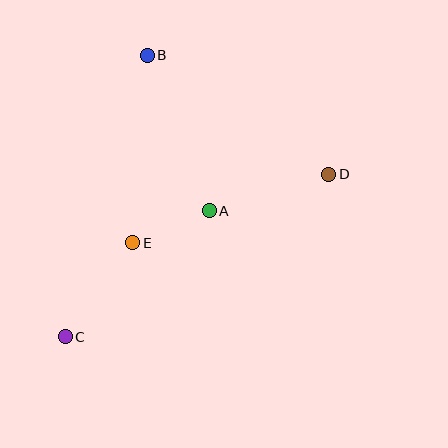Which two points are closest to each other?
Points A and E are closest to each other.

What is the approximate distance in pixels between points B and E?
The distance between B and E is approximately 188 pixels.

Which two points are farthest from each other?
Points C and D are farthest from each other.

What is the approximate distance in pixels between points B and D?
The distance between B and D is approximately 217 pixels.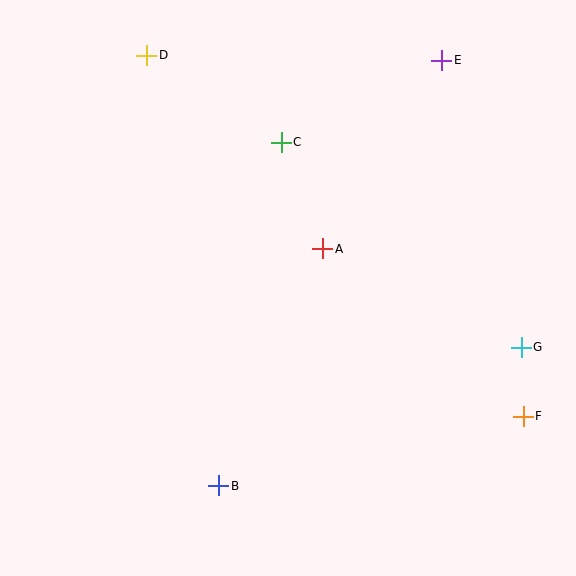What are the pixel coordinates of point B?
Point B is at (219, 486).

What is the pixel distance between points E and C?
The distance between E and C is 180 pixels.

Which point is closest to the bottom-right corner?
Point F is closest to the bottom-right corner.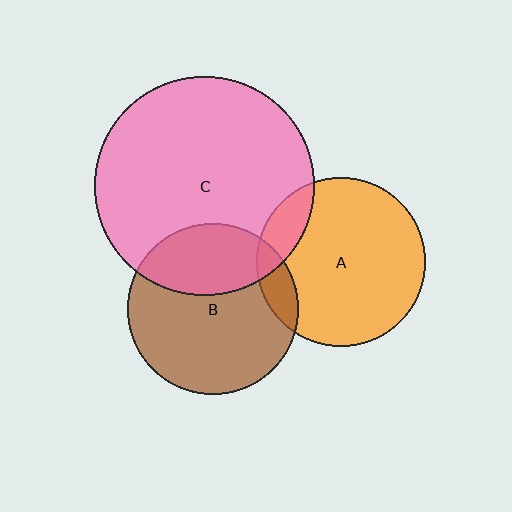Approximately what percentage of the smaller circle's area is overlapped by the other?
Approximately 30%.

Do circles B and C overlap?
Yes.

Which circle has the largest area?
Circle C (pink).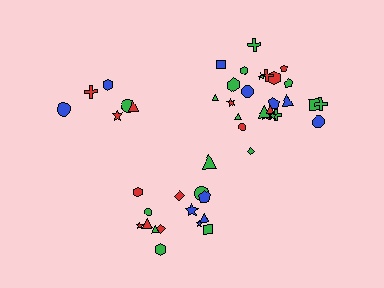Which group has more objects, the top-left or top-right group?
The top-right group.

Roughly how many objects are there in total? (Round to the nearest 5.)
Roughly 45 objects in total.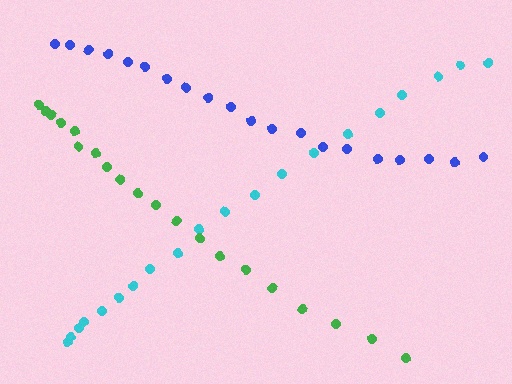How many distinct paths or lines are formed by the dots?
There are 3 distinct paths.